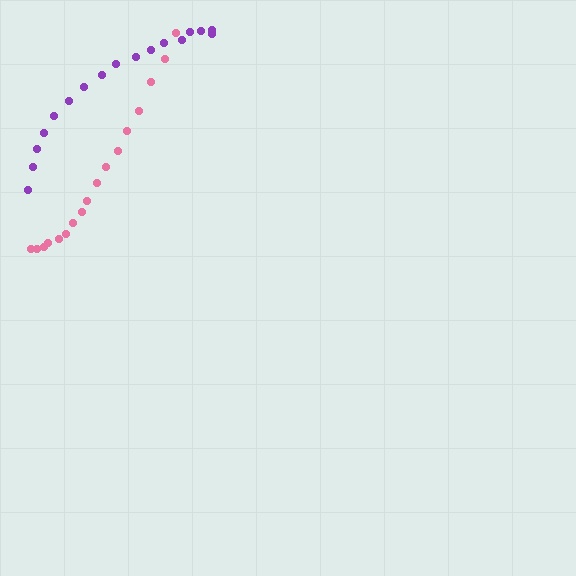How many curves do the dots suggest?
There are 2 distinct paths.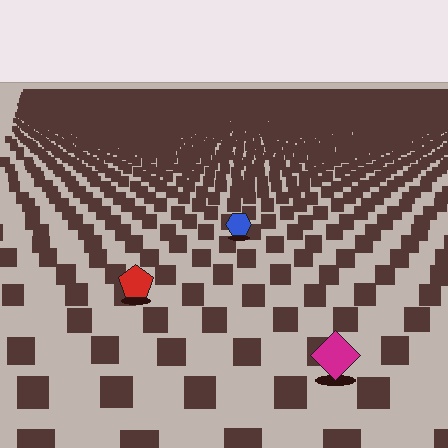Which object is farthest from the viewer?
The blue hexagon is farthest from the viewer. It appears smaller and the ground texture around it is denser.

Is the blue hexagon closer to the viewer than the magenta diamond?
No. The magenta diamond is closer — you can tell from the texture gradient: the ground texture is coarser near it.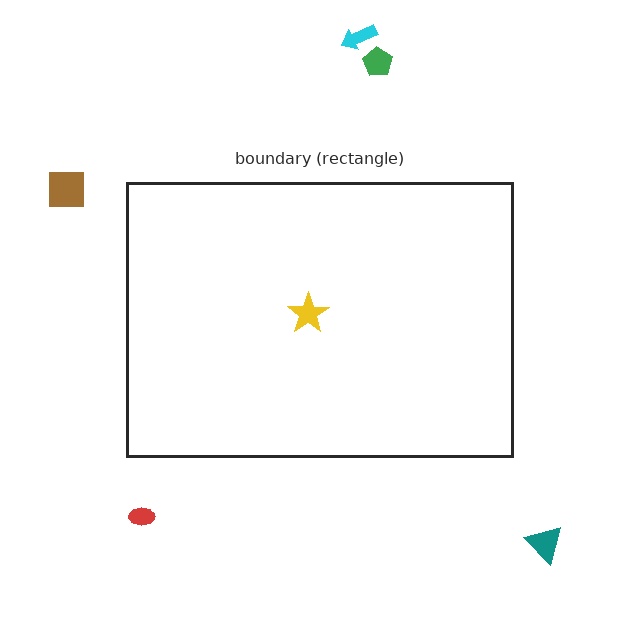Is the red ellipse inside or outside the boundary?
Outside.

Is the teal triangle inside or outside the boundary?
Outside.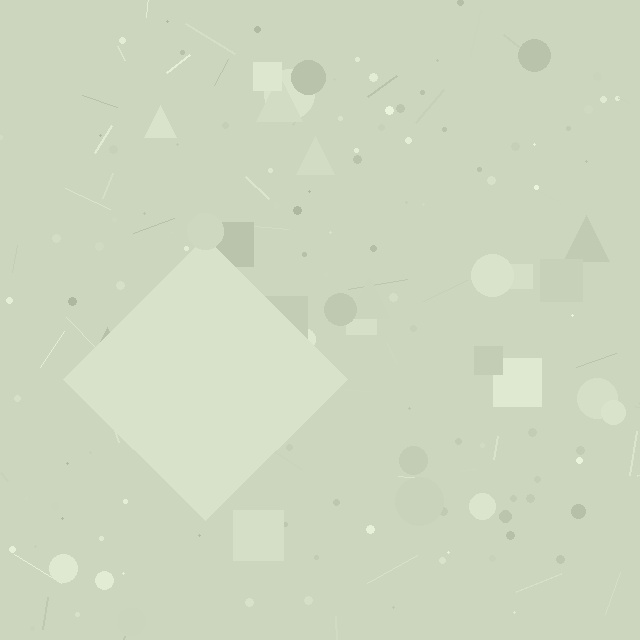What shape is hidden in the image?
A diamond is hidden in the image.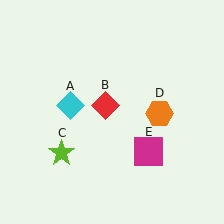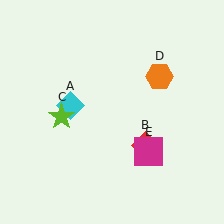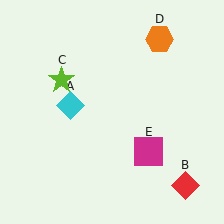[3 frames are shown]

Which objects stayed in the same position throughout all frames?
Cyan diamond (object A) and magenta square (object E) remained stationary.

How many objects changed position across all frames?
3 objects changed position: red diamond (object B), lime star (object C), orange hexagon (object D).